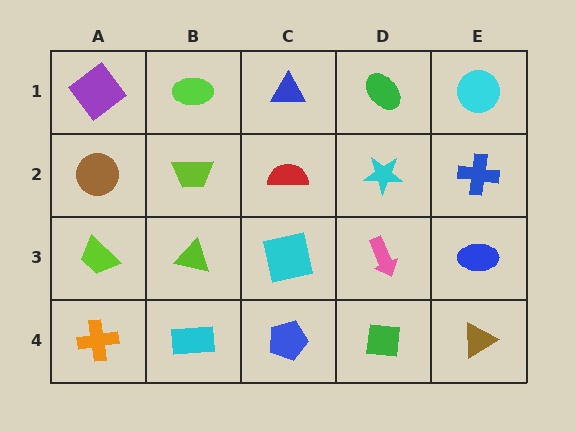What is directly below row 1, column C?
A red semicircle.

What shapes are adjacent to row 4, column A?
A lime trapezoid (row 3, column A), a cyan rectangle (row 4, column B).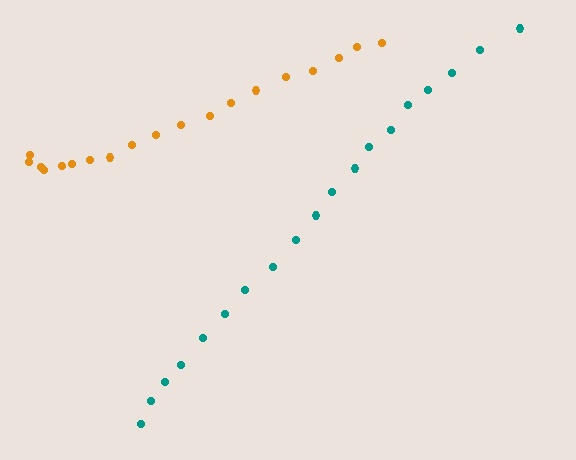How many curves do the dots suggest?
There are 2 distinct paths.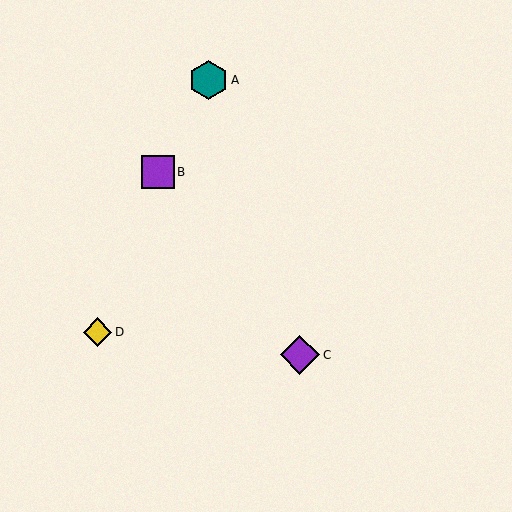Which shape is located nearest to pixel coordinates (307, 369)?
The purple diamond (labeled C) at (300, 355) is nearest to that location.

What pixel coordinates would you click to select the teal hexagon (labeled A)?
Click at (208, 80) to select the teal hexagon A.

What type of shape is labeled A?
Shape A is a teal hexagon.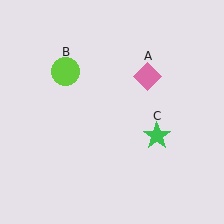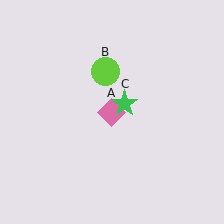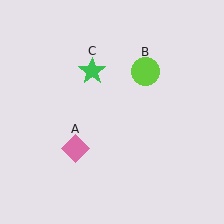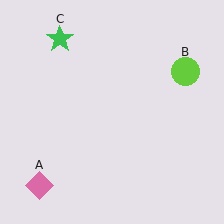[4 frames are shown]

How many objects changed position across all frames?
3 objects changed position: pink diamond (object A), lime circle (object B), green star (object C).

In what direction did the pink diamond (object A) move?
The pink diamond (object A) moved down and to the left.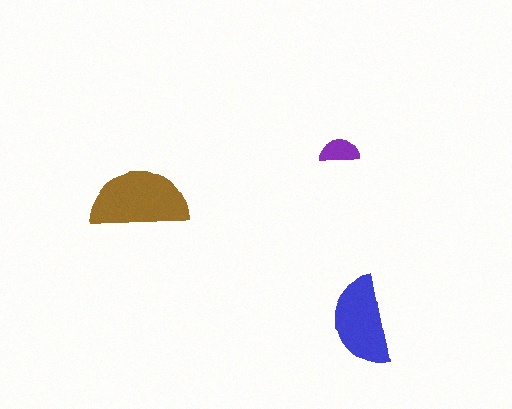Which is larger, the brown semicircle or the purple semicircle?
The brown one.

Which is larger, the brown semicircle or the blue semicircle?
The brown one.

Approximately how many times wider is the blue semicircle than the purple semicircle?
About 2.5 times wider.